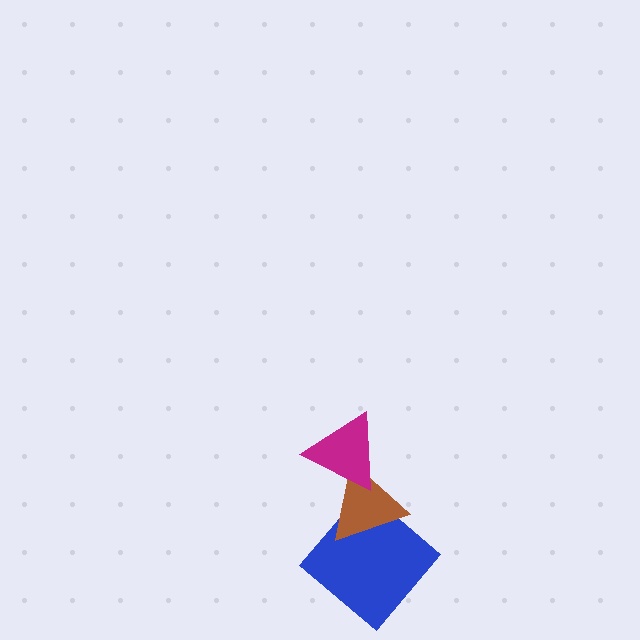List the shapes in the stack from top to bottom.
From top to bottom: the magenta triangle, the brown triangle, the blue diamond.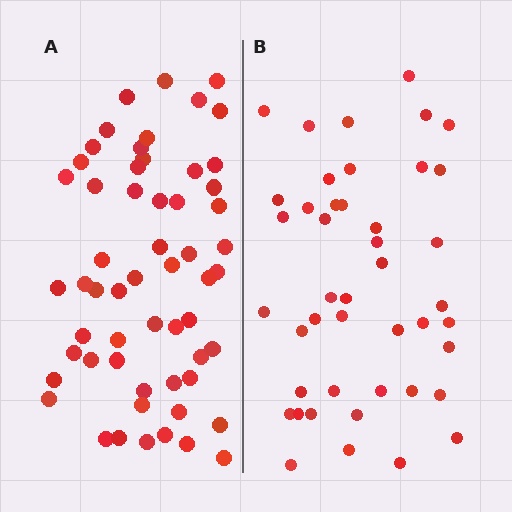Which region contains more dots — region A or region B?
Region A (the left region) has more dots.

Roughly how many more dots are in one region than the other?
Region A has approximately 15 more dots than region B.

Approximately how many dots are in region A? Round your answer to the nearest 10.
About 60 dots. (The exact count is 57, which rounds to 60.)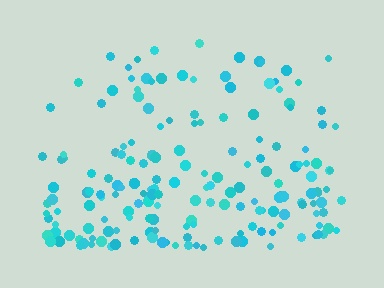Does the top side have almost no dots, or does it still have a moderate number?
Still a moderate number, just noticeably fewer than the bottom.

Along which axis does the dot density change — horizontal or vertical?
Vertical.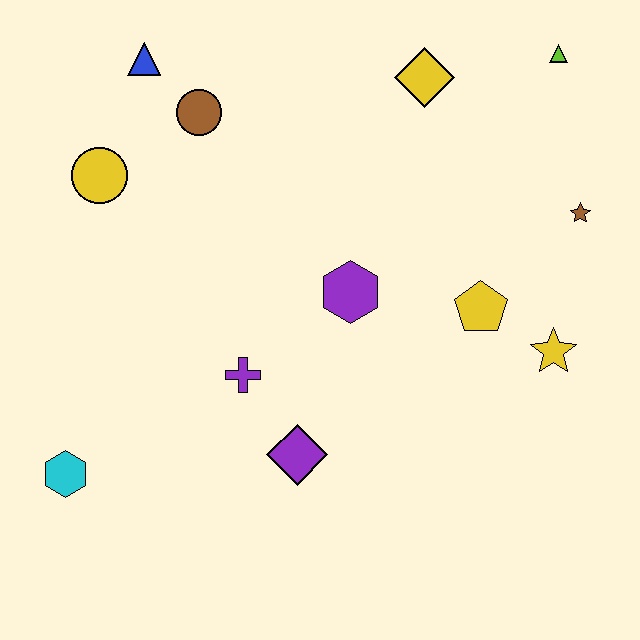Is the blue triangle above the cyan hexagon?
Yes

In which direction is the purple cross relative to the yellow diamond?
The purple cross is below the yellow diamond.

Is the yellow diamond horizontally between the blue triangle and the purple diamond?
No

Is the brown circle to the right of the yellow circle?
Yes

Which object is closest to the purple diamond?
The purple cross is closest to the purple diamond.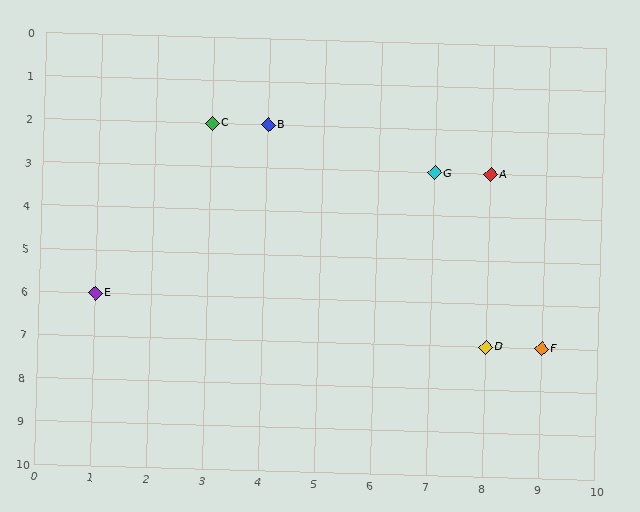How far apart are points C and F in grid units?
Points C and F are 6 columns and 5 rows apart (about 7.8 grid units diagonally).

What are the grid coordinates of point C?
Point C is at grid coordinates (3, 2).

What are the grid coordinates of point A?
Point A is at grid coordinates (8, 3).